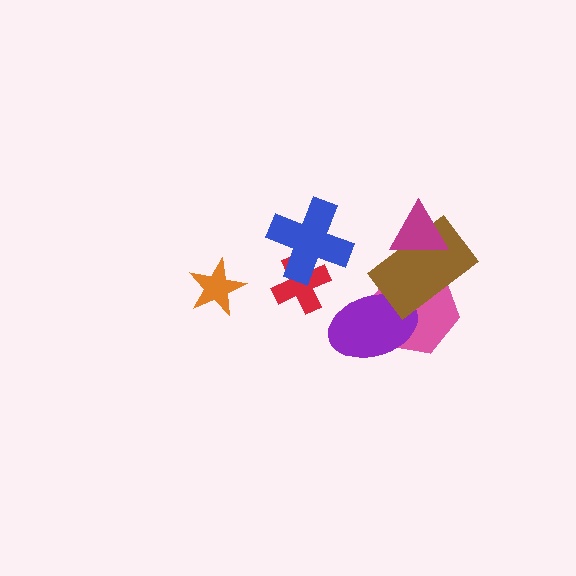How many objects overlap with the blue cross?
1 object overlaps with the blue cross.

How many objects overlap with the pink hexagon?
2 objects overlap with the pink hexagon.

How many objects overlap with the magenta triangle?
1 object overlaps with the magenta triangle.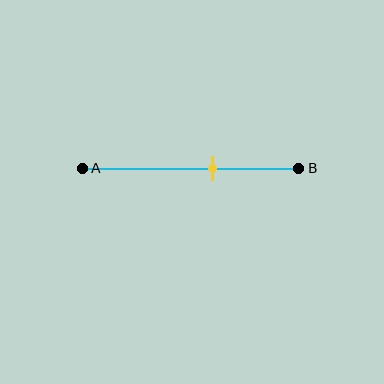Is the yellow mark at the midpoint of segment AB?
No, the mark is at about 60% from A, not at the 50% midpoint.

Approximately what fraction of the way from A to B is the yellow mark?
The yellow mark is approximately 60% of the way from A to B.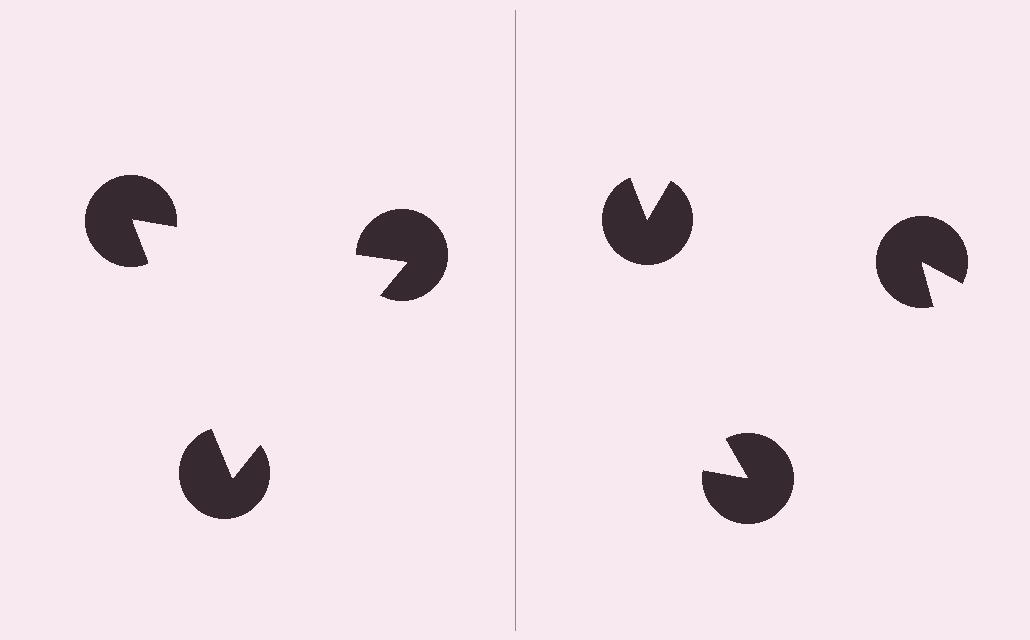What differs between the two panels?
The pac-man discs are positioned identically on both sides; only the wedge orientations differ. On the left they align to a triangle; on the right they are misaligned.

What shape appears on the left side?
An illusory triangle.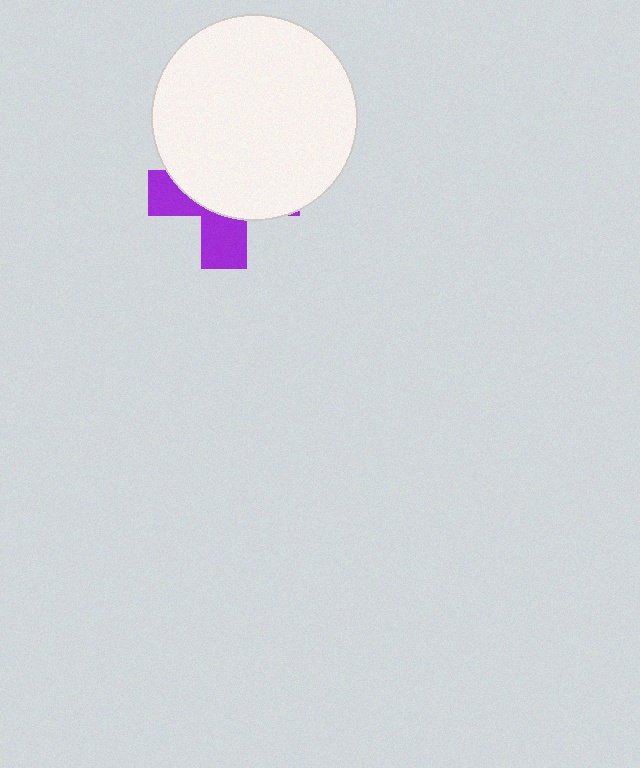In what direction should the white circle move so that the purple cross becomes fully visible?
The white circle should move up. That is the shortest direction to clear the overlap and leave the purple cross fully visible.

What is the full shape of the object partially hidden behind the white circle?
The partially hidden object is a purple cross.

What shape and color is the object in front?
The object in front is a white circle.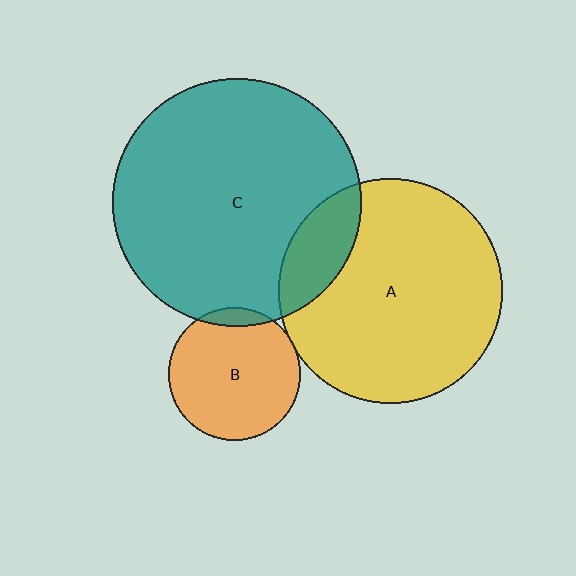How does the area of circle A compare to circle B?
Approximately 2.9 times.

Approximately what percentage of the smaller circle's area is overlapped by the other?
Approximately 5%.